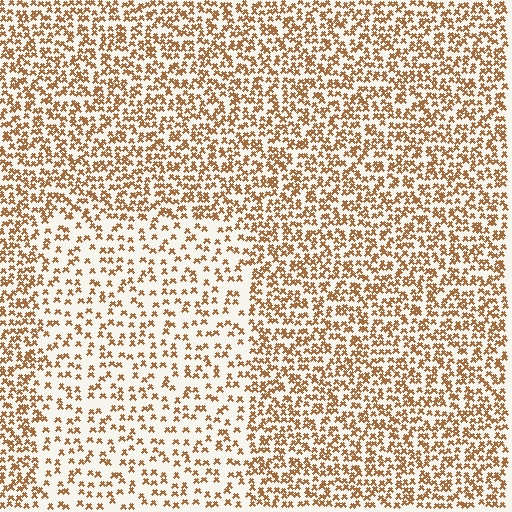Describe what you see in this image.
The image contains small brown elements arranged at two different densities. A rectangle-shaped region is visible where the elements are less densely packed than the surrounding area.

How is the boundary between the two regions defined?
The boundary is defined by a change in element density (approximately 2.0x ratio). All elements are the same color, size, and shape.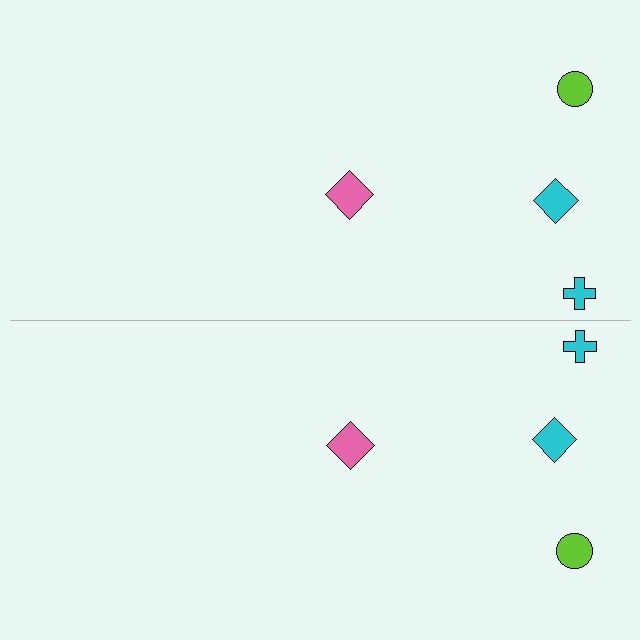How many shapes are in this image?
There are 8 shapes in this image.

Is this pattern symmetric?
Yes, this pattern has bilateral (reflection) symmetry.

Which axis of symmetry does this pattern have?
The pattern has a horizontal axis of symmetry running through the center of the image.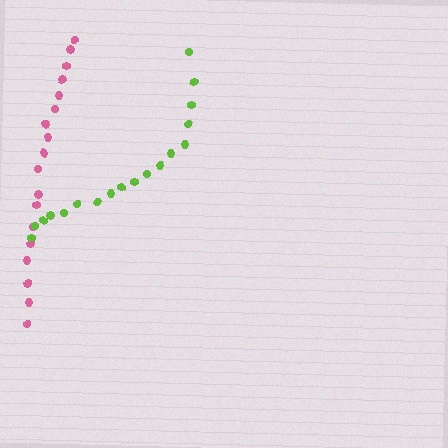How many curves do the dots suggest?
There are 2 distinct paths.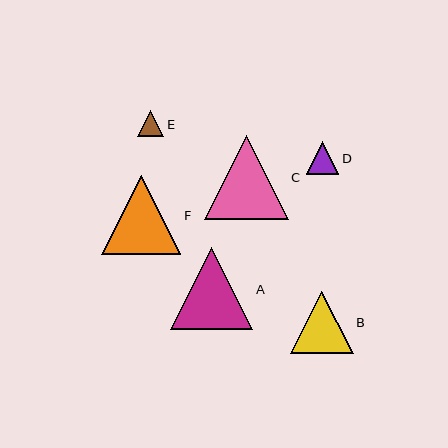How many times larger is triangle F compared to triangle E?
Triangle F is approximately 3.1 times the size of triangle E.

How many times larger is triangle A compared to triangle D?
Triangle A is approximately 2.5 times the size of triangle D.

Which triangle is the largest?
Triangle C is the largest with a size of approximately 84 pixels.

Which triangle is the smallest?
Triangle E is the smallest with a size of approximately 26 pixels.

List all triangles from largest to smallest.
From largest to smallest: C, A, F, B, D, E.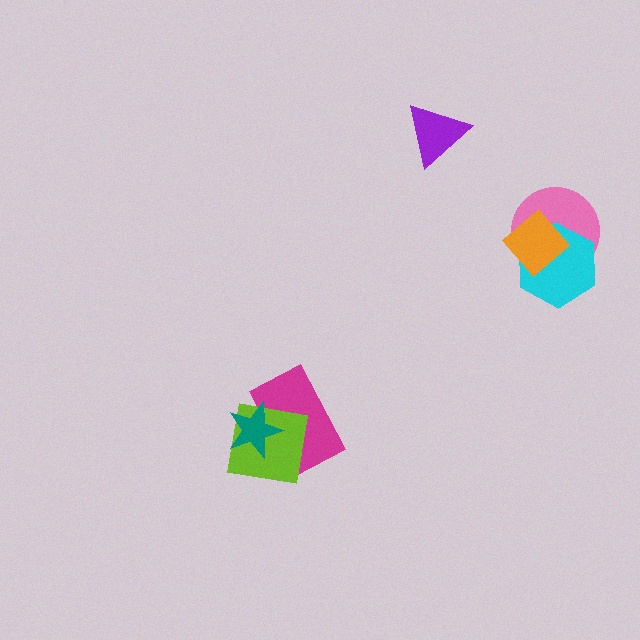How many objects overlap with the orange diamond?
2 objects overlap with the orange diamond.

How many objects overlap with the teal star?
2 objects overlap with the teal star.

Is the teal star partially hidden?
No, no other shape covers it.